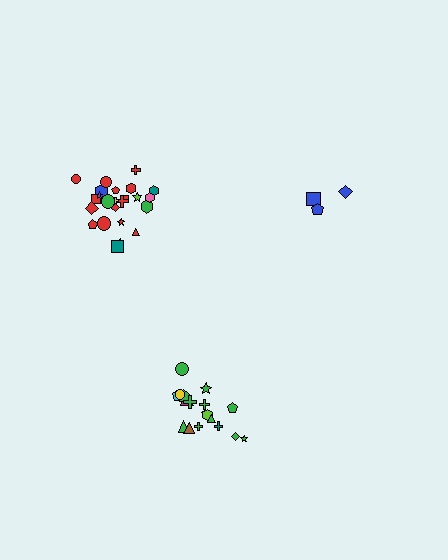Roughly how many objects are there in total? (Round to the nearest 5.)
Roughly 45 objects in total.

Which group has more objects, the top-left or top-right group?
The top-left group.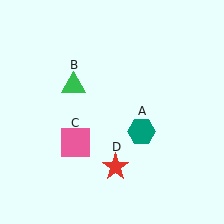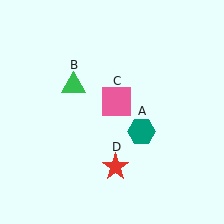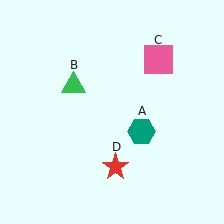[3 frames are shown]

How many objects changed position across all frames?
1 object changed position: pink square (object C).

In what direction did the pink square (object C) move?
The pink square (object C) moved up and to the right.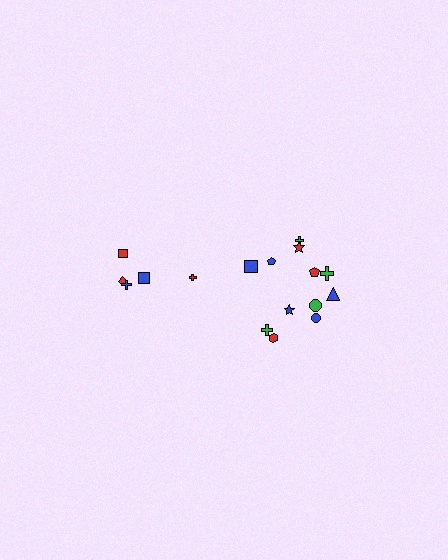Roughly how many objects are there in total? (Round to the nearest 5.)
Roughly 15 objects in total.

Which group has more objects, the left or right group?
The right group.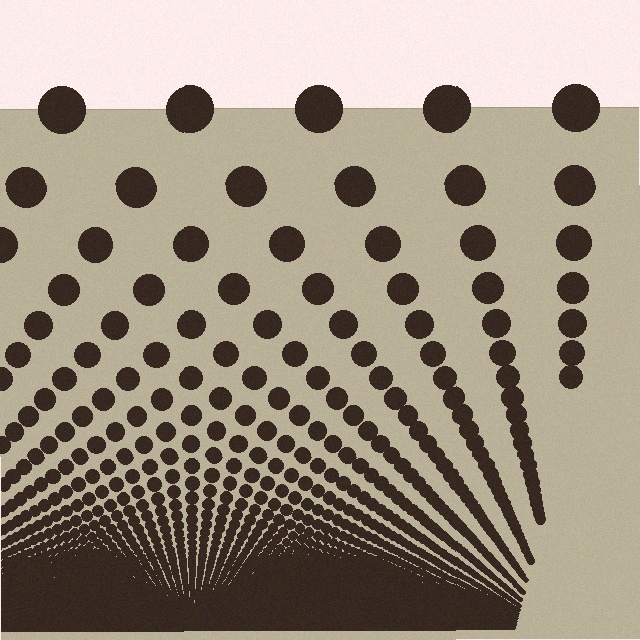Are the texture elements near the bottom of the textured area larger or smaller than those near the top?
Smaller. The gradient is inverted — elements near the bottom are smaller and denser.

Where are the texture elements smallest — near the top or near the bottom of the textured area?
Near the bottom.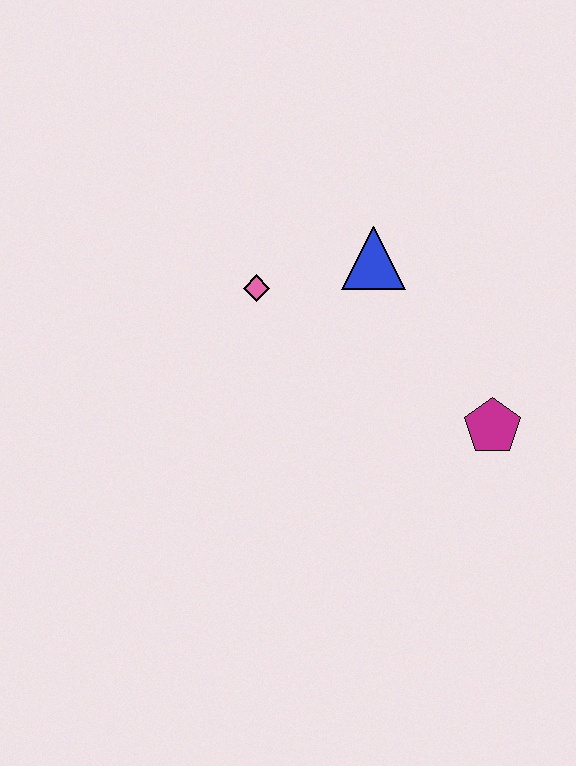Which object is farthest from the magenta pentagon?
The pink diamond is farthest from the magenta pentagon.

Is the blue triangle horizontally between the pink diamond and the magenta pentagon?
Yes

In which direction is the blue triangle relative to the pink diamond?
The blue triangle is to the right of the pink diamond.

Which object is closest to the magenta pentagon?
The blue triangle is closest to the magenta pentagon.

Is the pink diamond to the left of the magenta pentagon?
Yes